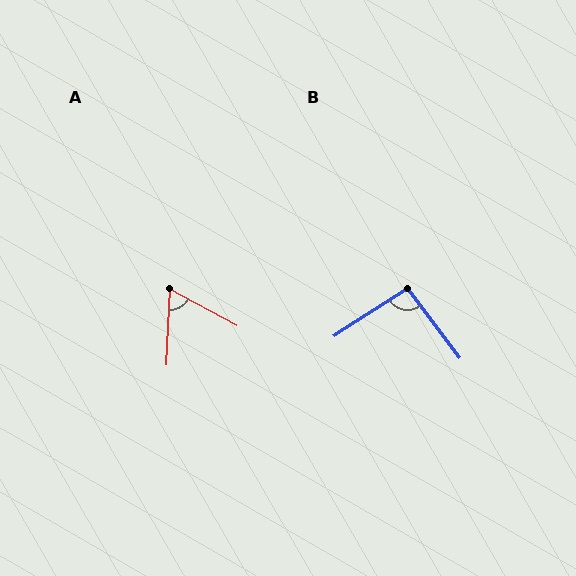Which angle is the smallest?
A, at approximately 63 degrees.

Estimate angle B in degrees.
Approximately 94 degrees.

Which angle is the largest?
B, at approximately 94 degrees.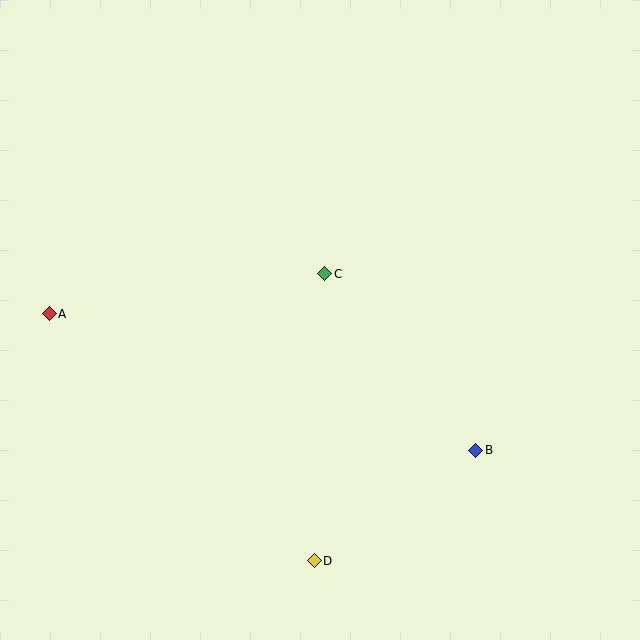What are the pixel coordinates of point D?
Point D is at (314, 561).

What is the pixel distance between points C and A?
The distance between C and A is 279 pixels.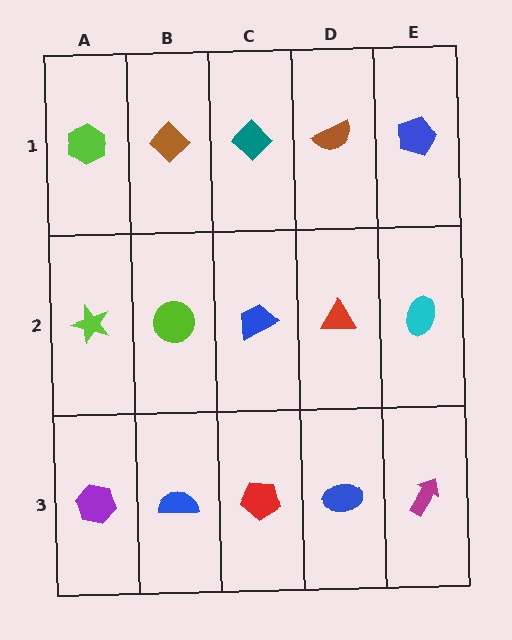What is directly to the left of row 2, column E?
A red triangle.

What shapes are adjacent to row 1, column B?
A lime circle (row 2, column B), a lime hexagon (row 1, column A), a teal diamond (row 1, column C).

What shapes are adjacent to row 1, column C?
A blue trapezoid (row 2, column C), a brown diamond (row 1, column B), a brown semicircle (row 1, column D).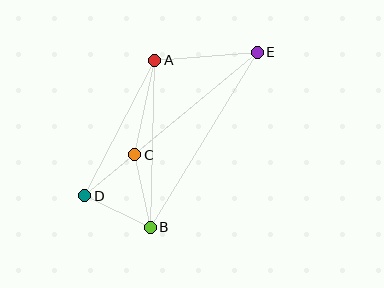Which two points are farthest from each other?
Points D and E are farthest from each other.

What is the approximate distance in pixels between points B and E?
The distance between B and E is approximately 205 pixels.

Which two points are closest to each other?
Points C and D are closest to each other.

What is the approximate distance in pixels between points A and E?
The distance between A and E is approximately 103 pixels.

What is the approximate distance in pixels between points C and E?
The distance between C and E is approximately 160 pixels.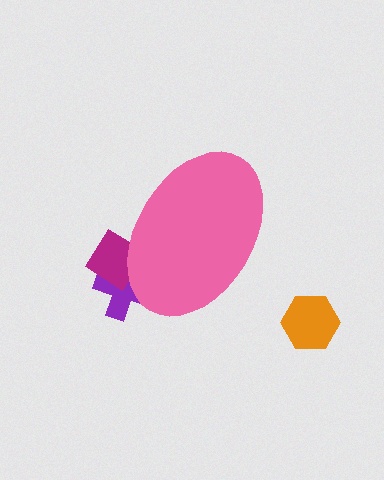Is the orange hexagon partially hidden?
No, the orange hexagon is fully visible.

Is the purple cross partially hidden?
Yes, the purple cross is partially hidden behind the pink ellipse.